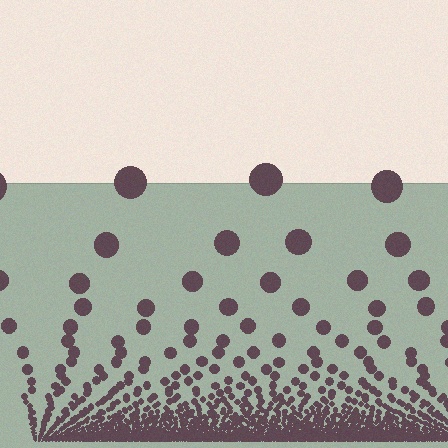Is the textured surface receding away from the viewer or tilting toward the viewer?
The surface appears to tilt toward the viewer. Texture elements get larger and sparser toward the top.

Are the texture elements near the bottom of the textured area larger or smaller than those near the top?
Smaller. The gradient is inverted — elements near the bottom are smaller and denser.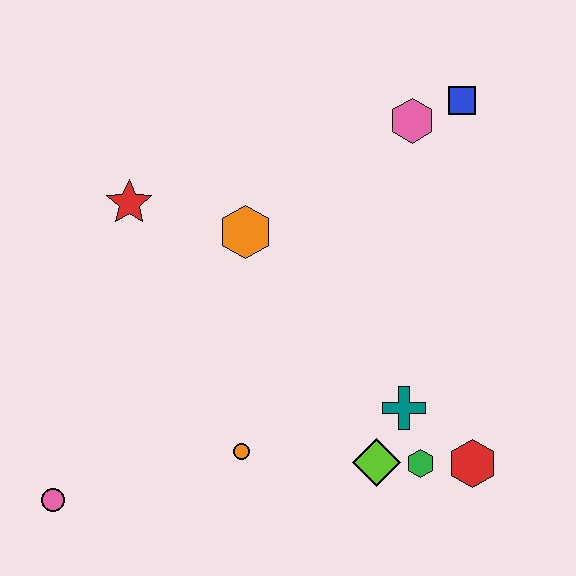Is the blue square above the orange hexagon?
Yes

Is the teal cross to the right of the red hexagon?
No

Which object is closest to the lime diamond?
The green hexagon is closest to the lime diamond.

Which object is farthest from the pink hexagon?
The pink circle is farthest from the pink hexagon.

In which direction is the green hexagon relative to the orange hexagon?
The green hexagon is below the orange hexagon.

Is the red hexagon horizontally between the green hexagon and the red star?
No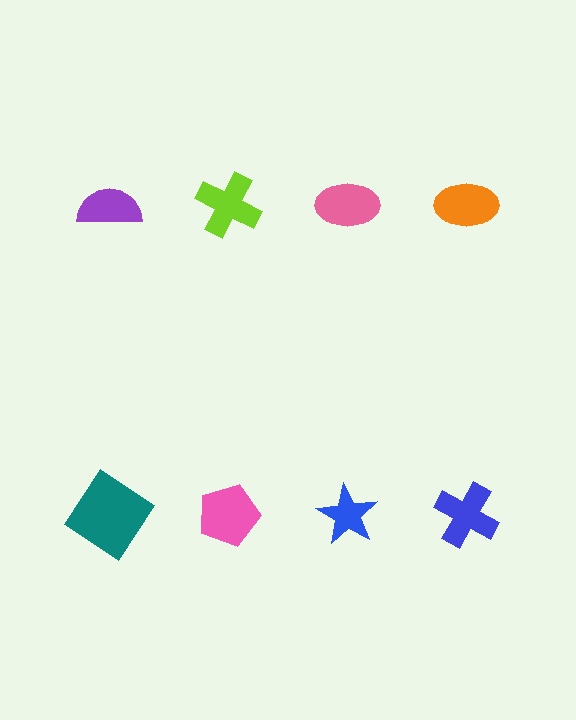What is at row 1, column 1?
A purple semicircle.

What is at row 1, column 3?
A pink ellipse.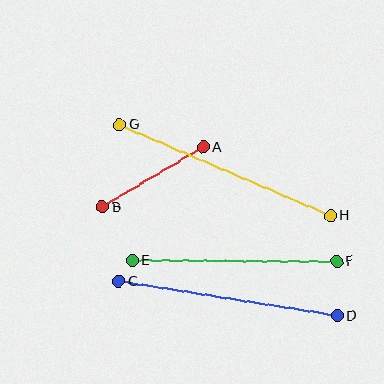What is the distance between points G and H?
The distance is approximately 230 pixels.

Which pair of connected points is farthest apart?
Points G and H are farthest apart.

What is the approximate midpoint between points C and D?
The midpoint is at approximately (228, 299) pixels.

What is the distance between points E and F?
The distance is approximately 204 pixels.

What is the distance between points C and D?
The distance is approximately 221 pixels.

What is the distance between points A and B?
The distance is approximately 117 pixels.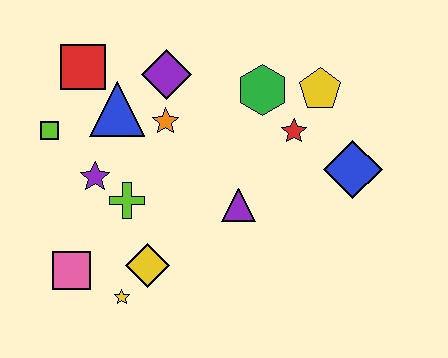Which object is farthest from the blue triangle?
The blue diamond is farthest from the blue triangle.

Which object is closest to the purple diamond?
The orange star is closest to the purple diamond.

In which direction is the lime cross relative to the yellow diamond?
The lime cross is above the yellow diamond.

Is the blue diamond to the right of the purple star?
Yes